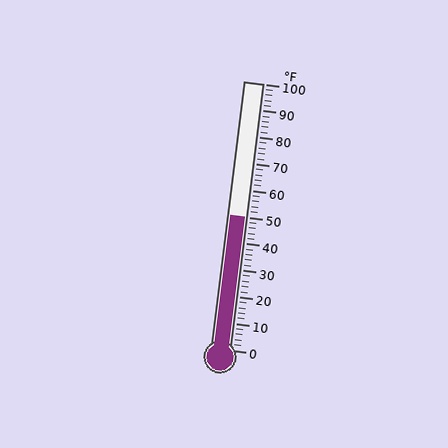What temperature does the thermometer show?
The thermometer shows approximately 50°F.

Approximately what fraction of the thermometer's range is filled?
The thermometer is filled to approximately 50% of its range.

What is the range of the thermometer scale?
The thermometer scale ranges from 0°F to 100°F.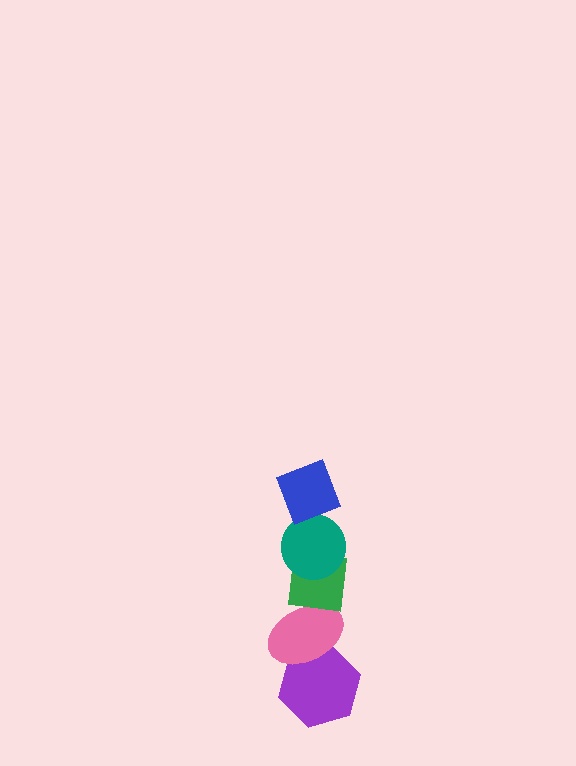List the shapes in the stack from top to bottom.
From top to bottom: the blue diamond, the teal circle, the green square, the pink ellipse, the purple hexagon.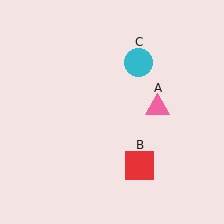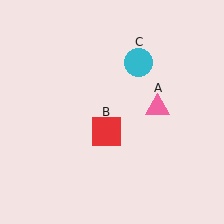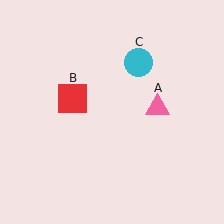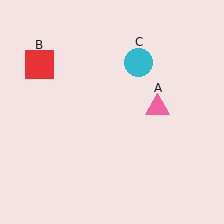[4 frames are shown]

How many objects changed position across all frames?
1 object changed position: red square (object B).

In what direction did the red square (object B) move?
The red square (object B) moved up and to the left.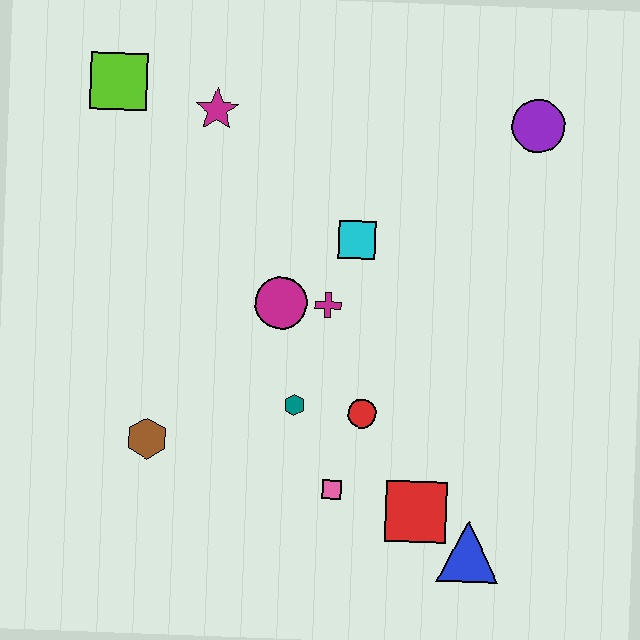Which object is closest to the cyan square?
The magenta cross is closest to the cyan square.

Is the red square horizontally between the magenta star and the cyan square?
No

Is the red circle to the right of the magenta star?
Yes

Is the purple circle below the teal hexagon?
No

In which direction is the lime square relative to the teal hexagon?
The lime square is above the teal hexagon.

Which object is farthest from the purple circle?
The brown hexagon is farthest from the purple circle.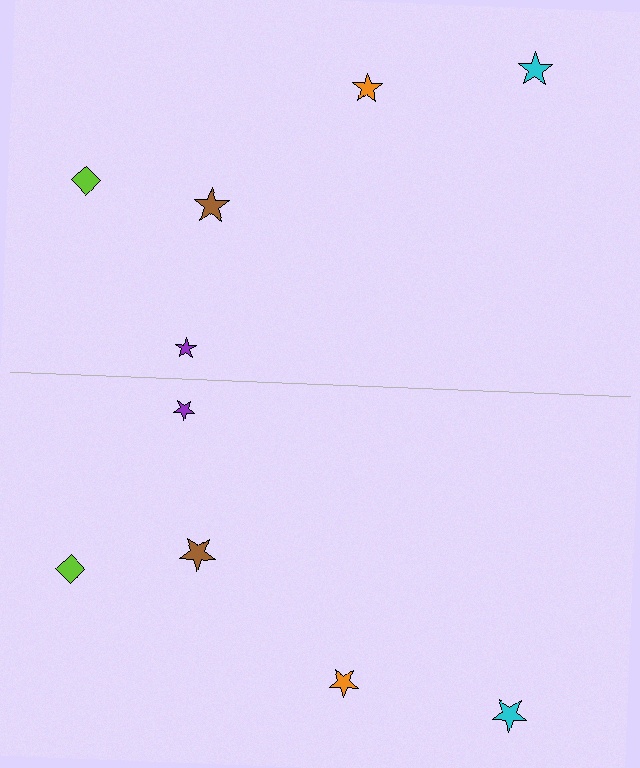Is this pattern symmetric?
Yes, this pattern has bilateral (reflection) symmetry.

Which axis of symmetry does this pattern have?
The pattern has a horizontal axis of symmetry running through the center of the image.